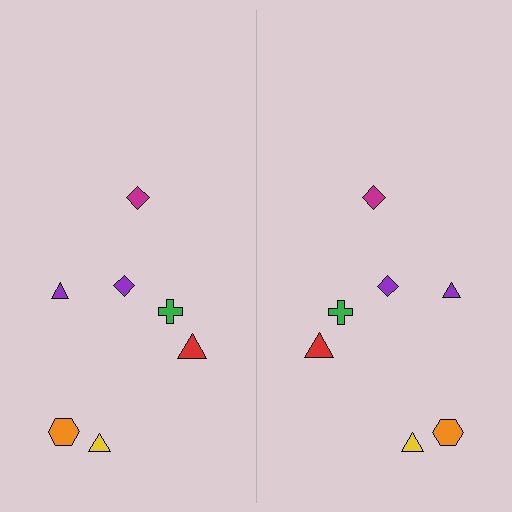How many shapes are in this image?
There are 14 shapes in this image.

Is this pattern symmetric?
Yes, this pattern has bilateral (reflection) symmetry.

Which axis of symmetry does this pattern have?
The pattern has a vertical axis of symmetry running through the center of the image.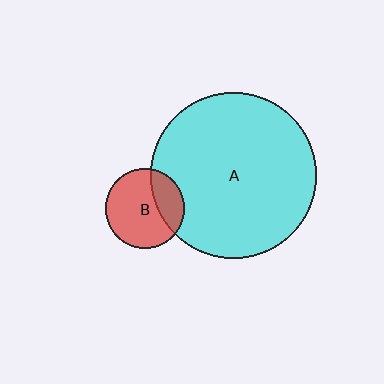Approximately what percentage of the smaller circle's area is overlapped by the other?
Approximately 30%.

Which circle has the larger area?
Circle A (cyan).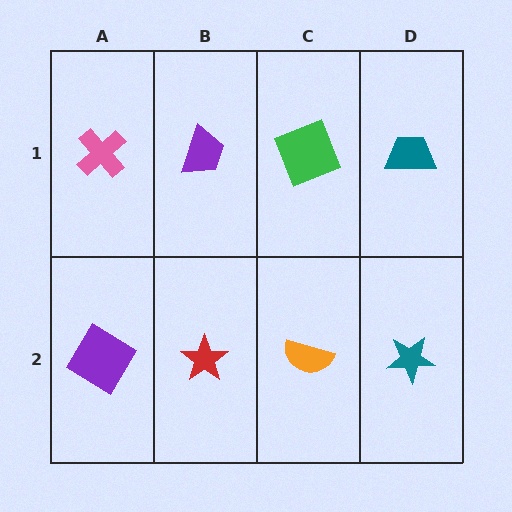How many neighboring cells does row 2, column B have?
3.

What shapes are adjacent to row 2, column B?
A purple trapezoid (row 1, column B), a purple diamond (row 2, column A), an orange semicircle (row 2, column C).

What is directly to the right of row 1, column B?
A green square.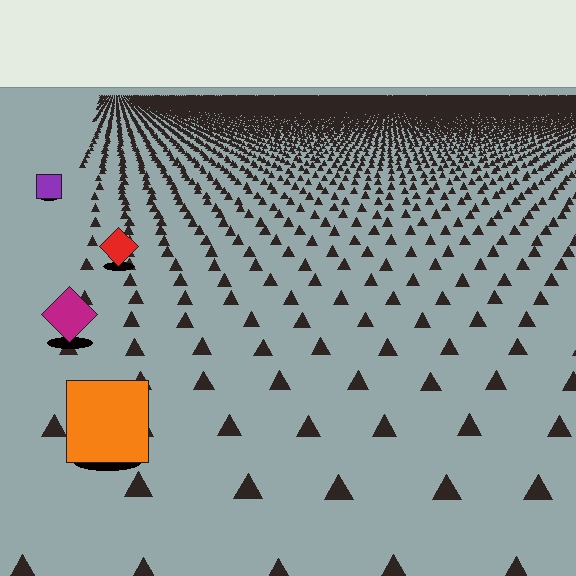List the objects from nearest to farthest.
From nearest to farthest: the orange square, the magenta diamond, the red diamond, the purple square.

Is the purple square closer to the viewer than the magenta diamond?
No. The magenta diamond is closer — you can tell from the texture gradient: the ground texture is coarser near it.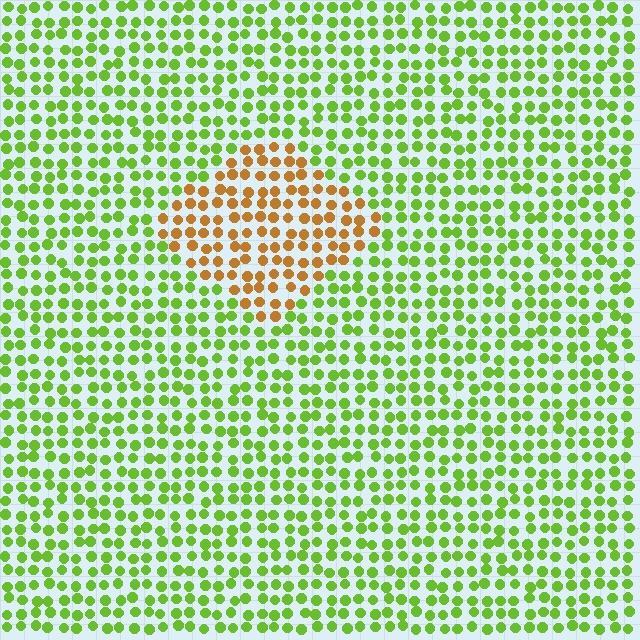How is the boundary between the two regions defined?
The boundary is defined purely by a slight shift in hue (about 62 degrees). Spacing, size, and orientation are identical on both sides.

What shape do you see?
I see a diamond.